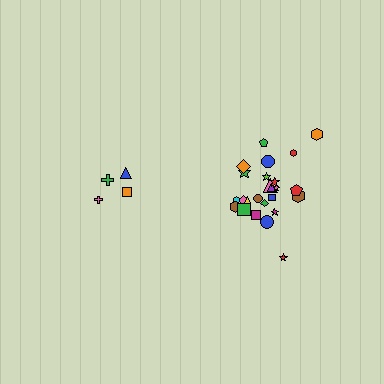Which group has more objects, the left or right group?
The right group.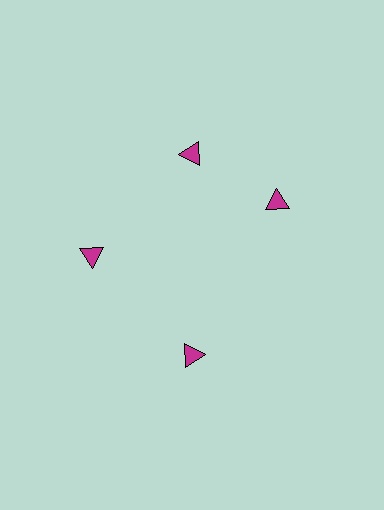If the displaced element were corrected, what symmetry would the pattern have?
It would have 4-fold rotational symmetry — the pattern would map onto itself every 90 degrees.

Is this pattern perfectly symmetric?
No. The 4 magenta triangles are arranged in a ring, but one element near the 3 o'clock position is rotated out of alignment along the ring, breaking the 4-fold rotational symmetry.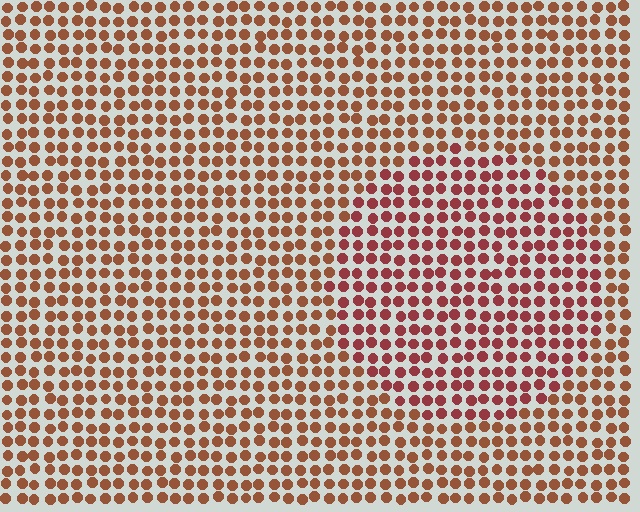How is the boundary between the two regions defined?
The boundary is defined purely by a slight shift in hue (about 25 degrees). Spacing, size, and orientation are identical on both sides.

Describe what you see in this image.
The image is filled with small brown elements in a uniform arrangement. A circle-shaped region is visible where the elements are tinted to a slightly different hue, forming a subtle color boundary.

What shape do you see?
I see a circle.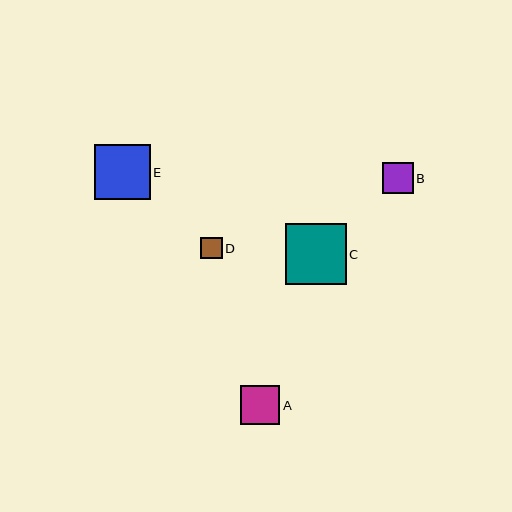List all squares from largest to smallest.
From largest to smallest: C, E, A, B, D.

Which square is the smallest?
Square D is the smallest with a size of approximately 22 pixels.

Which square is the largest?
Square C is the largest with a size of approximately 61 pixels.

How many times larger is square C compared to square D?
Square C is approximately 2.8 times the size of square D.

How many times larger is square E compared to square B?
Square E is approximately 1.8 times the size of square B.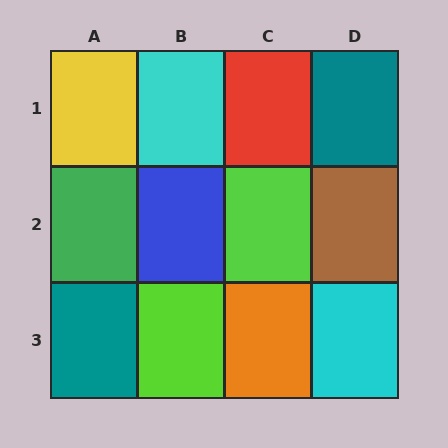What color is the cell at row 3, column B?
Lime.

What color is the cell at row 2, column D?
Brown.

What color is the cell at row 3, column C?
Orange.